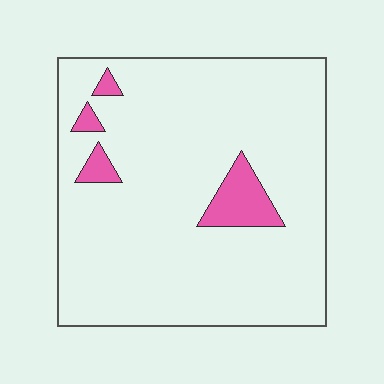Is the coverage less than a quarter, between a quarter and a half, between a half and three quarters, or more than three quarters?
Less than a quarter.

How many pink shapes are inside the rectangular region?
4.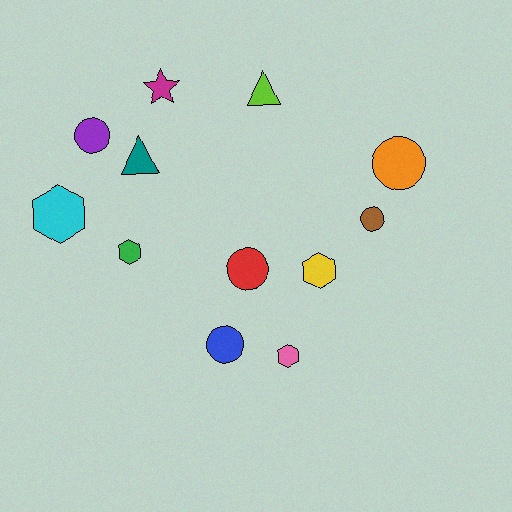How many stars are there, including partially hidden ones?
There is 1 star.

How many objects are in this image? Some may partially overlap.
There are 12 objects.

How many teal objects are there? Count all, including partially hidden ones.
There is 1 teal object.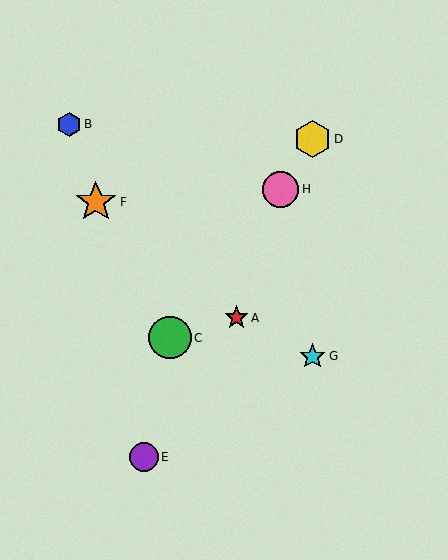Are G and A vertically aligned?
No, G is at x≈313 and A is at x≈237.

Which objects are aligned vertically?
Objects D, G are aligned vertically.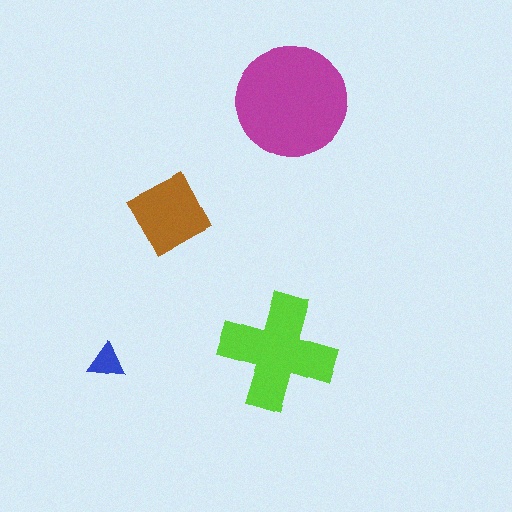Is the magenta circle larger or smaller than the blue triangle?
Larger.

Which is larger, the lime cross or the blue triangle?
The lime cross.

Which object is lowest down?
The blue triangle is bottommost.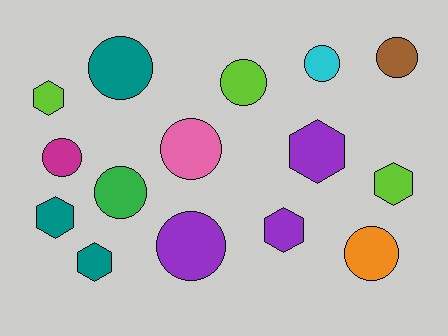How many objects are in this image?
There are 15 objects.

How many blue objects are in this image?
There are no blue objects.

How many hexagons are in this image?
There are 6 hexagons.